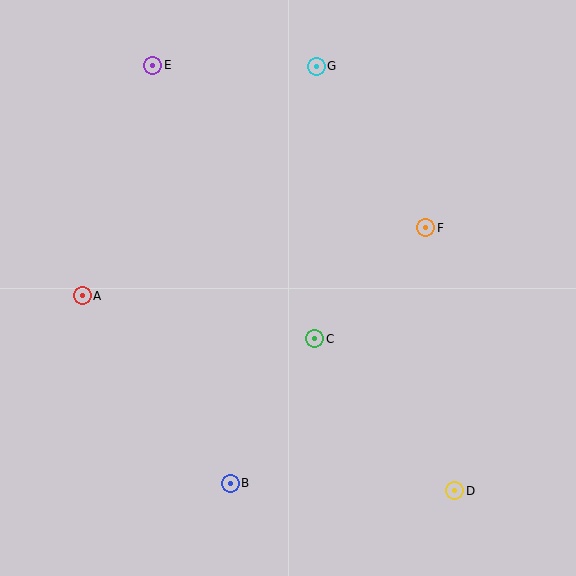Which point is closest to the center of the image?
Point C at (315, 339) is closest to the center.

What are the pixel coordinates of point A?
Point A is at (82, 296).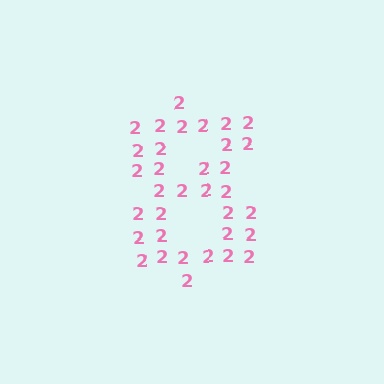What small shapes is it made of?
It is made of small digit 2's.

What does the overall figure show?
The overall figure shows the digit 8.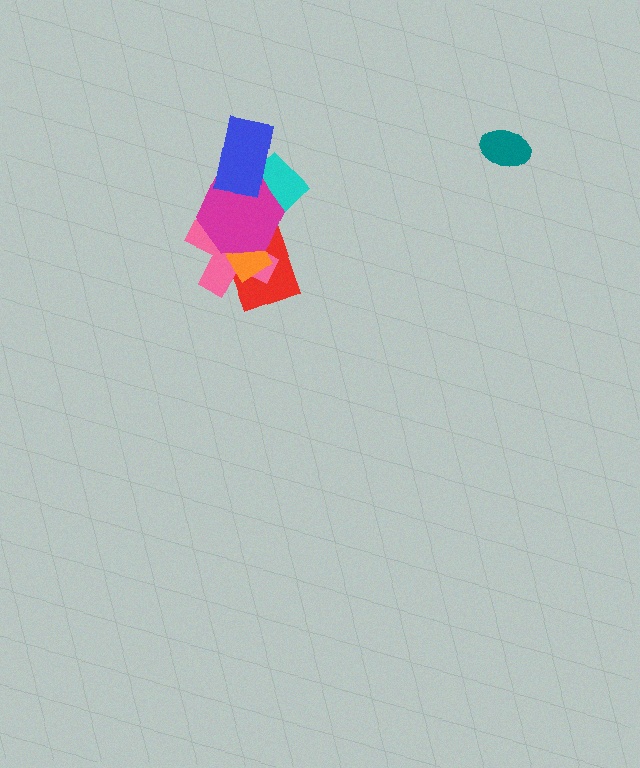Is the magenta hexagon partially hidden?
Yes, it is partially covered by another shape.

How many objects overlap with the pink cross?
3 objects overlap with the pink cross.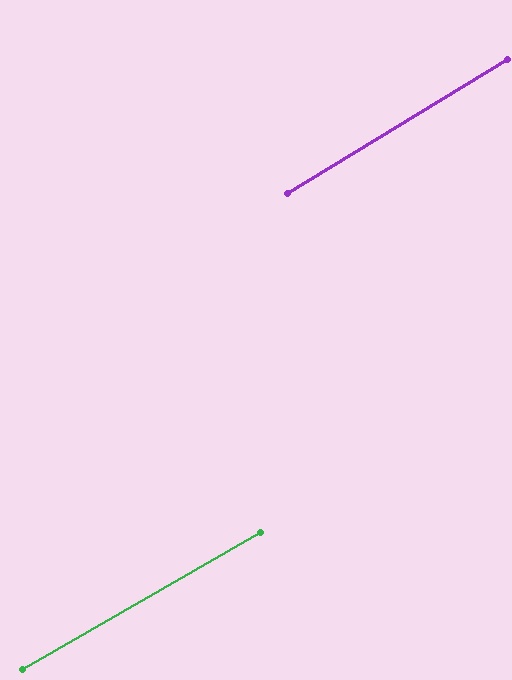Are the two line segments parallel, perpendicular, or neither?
Parallel — their directions differ by only 1.4°.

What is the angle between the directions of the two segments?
Approximately 1 degree.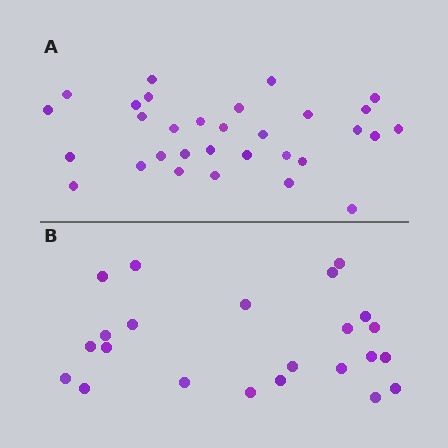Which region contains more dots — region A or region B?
Region A (the top region) has more dots.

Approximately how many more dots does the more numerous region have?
Region A has roughly 8 or so more dots than region B.